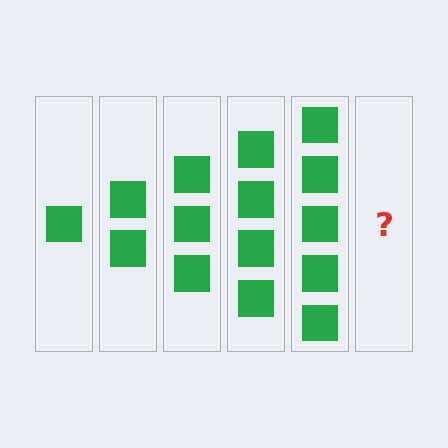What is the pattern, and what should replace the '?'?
The pattern is that each step adds one more square. The '?' should be 6 squares.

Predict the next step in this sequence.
The next step is 6 squares.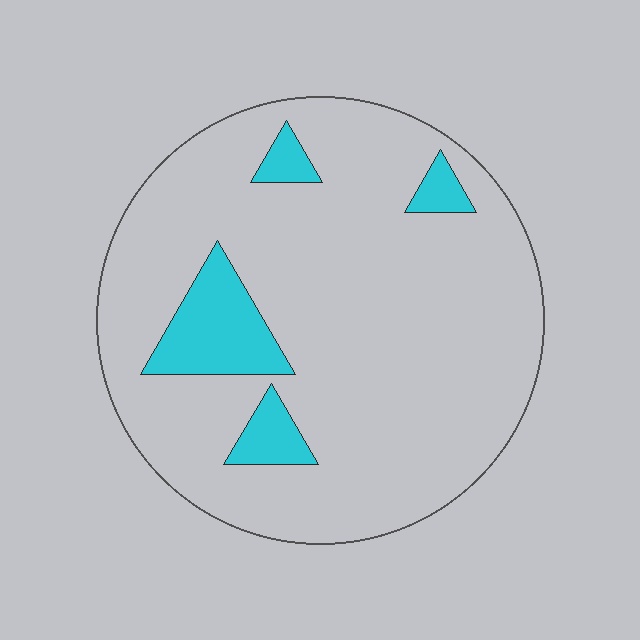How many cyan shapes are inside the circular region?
4.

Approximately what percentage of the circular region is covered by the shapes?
Approximately 10%.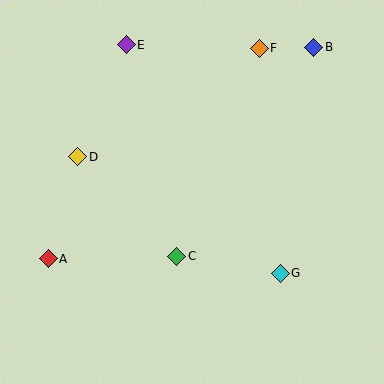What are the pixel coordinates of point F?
Point F is at (259, 48).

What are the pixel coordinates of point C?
Point C is at (177, 256).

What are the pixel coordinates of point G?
Point G is at (280, 273).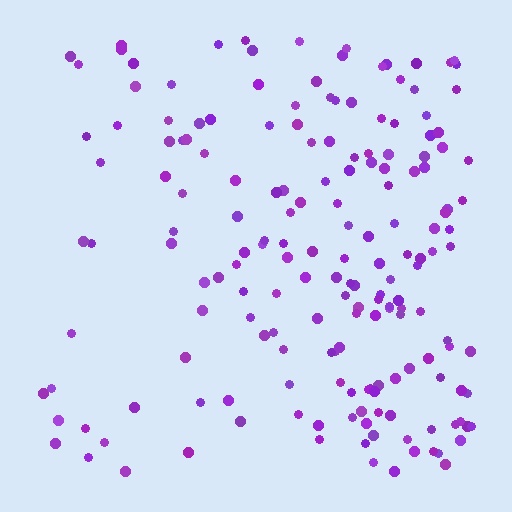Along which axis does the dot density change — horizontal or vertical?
Horizontal.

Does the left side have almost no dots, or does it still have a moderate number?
Still a moderate number, just noticeably fewer than the right.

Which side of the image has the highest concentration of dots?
The right.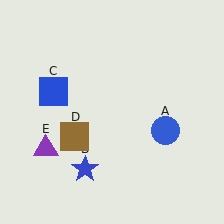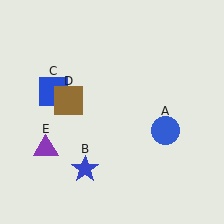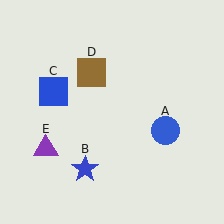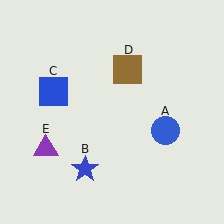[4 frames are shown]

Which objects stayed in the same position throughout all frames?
Blue circle (object A) and blue star (object B) and blue square (object C) and purple triangle (object E) remained stationary.